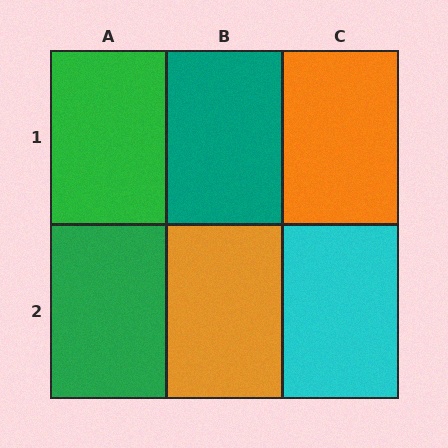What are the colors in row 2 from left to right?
Green, orange, cyan.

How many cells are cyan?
1 cell is cyan.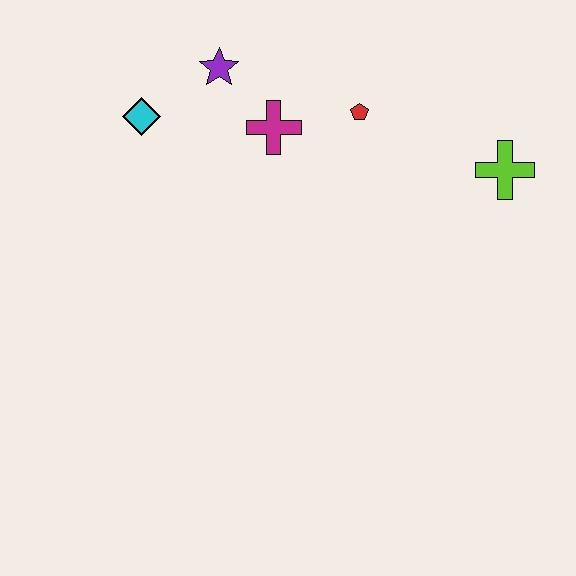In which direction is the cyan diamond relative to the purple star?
The cyan diamond is to the left of the purple star.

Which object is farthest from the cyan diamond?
The lime cross is farthest from the cyan diamond.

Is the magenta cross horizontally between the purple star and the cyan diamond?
No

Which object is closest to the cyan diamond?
The purple star is closest to the cyan diamond.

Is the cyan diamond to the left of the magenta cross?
Yes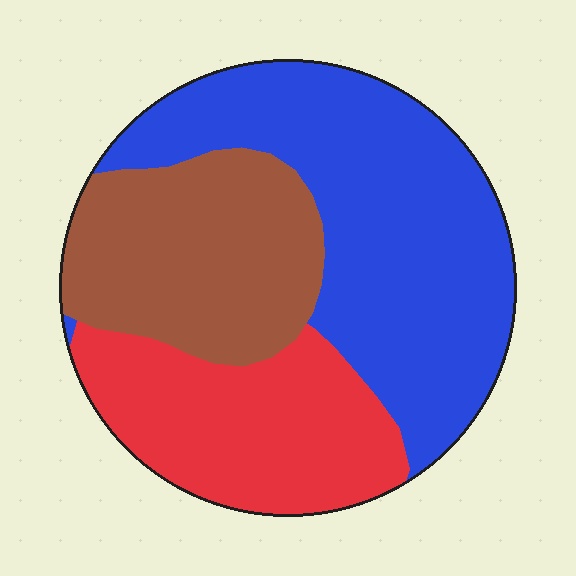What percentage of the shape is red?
Red covers around 25% of the shape.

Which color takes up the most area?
Blue, at roughly 45%.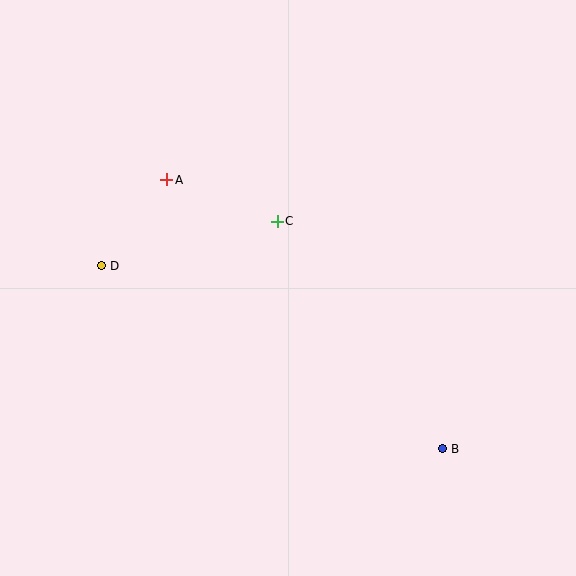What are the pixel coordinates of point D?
Point D is at (101, 266).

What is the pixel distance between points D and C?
The distance between D and C is 182 pixels.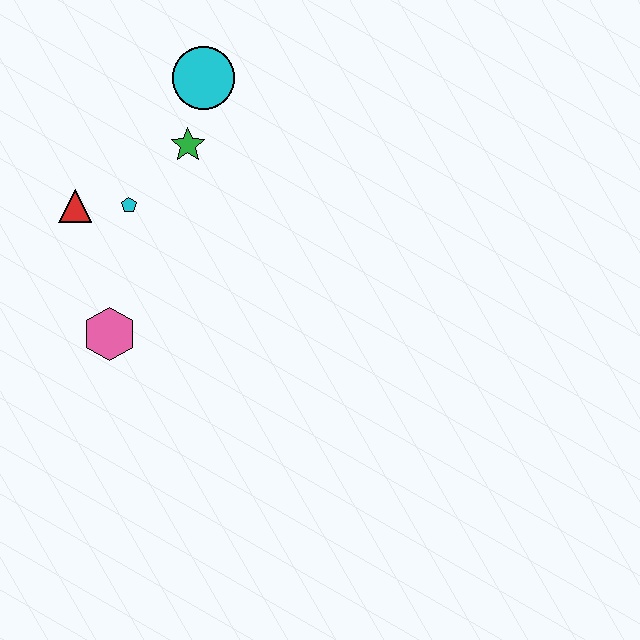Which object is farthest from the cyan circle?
The pink hexagon is farthest from the cyan circle.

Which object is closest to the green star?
The cyan circle is closest to the green star.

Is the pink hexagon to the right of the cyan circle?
No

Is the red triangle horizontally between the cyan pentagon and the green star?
No